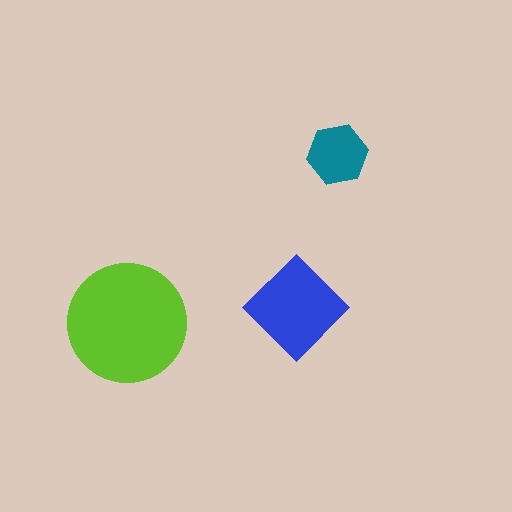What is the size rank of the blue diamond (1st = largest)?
2nd.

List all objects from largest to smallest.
The lime circle, the blue diamond, the teal hexagon.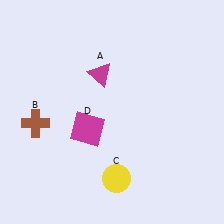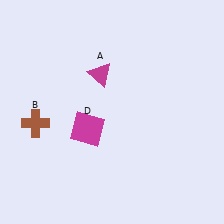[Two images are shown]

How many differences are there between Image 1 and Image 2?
There is 1 difference between the two images.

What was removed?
The yellow circle (C) was removed in Image 2.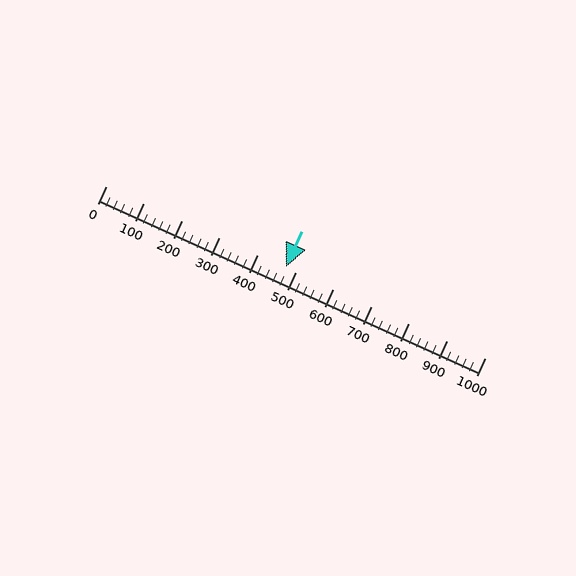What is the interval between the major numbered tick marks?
The major tick marks are spaced 100 units apart.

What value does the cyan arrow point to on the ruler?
The cyan arrow points to approximately 475.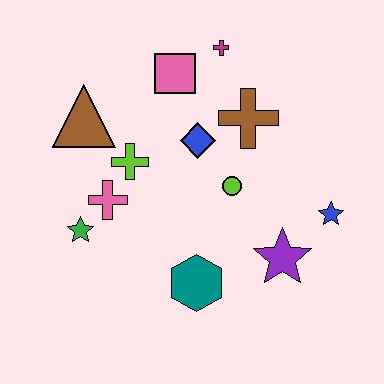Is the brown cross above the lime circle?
Yes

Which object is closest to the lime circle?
The blue diamond is closest to the lime circle.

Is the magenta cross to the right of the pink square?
Yes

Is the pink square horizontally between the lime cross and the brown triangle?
No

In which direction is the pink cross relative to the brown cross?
The pink cross is to the left of the brown cross.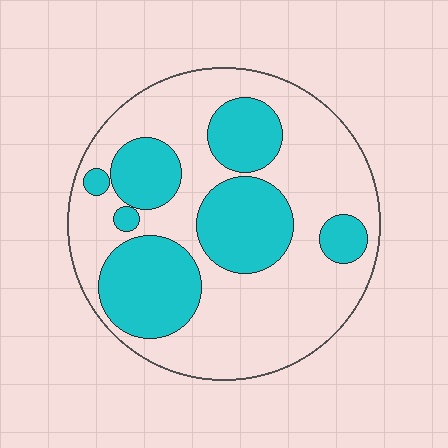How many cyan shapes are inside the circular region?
7.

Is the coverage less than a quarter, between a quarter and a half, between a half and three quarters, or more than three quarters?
Between a quarter and a half.